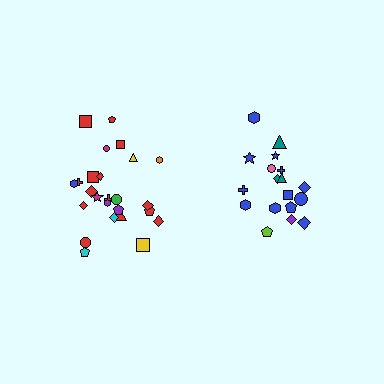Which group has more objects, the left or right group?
The left group.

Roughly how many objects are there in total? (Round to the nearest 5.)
Roughly 45 objects in total.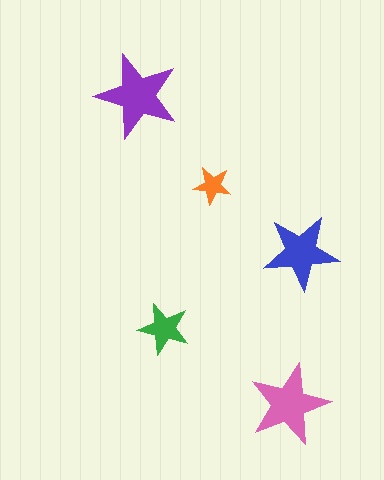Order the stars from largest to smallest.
the purple one, the pink one, the blue one, the green one, the orange one.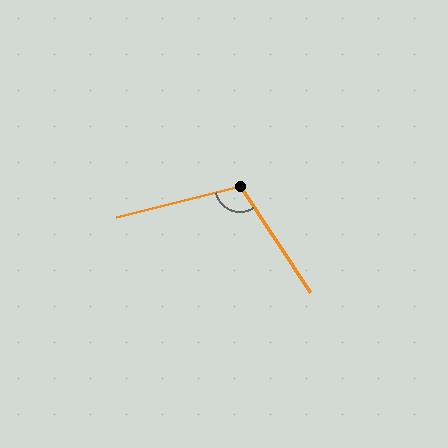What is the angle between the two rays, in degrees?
Approximately 110 degrees.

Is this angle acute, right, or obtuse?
It is obtuse.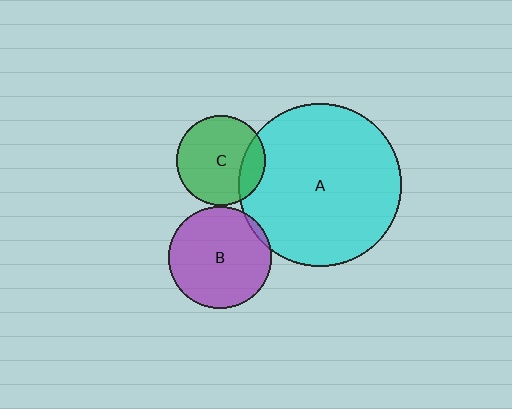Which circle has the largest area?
Circle A (cyan).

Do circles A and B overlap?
Yes.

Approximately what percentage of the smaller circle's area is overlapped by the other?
Approximately 5%.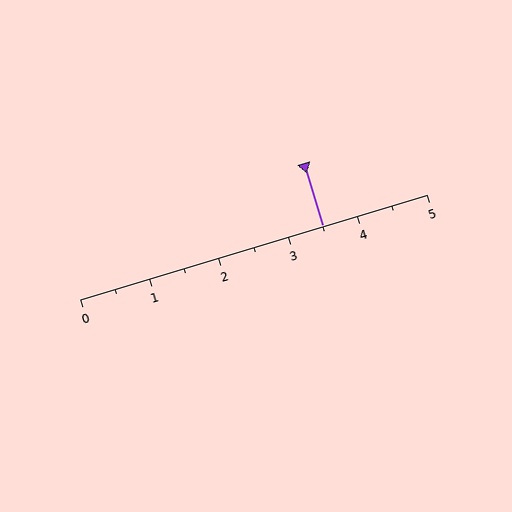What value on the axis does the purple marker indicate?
The marker indicates approximately 3.5.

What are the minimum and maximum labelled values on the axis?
The axis runs from 0 to 5.